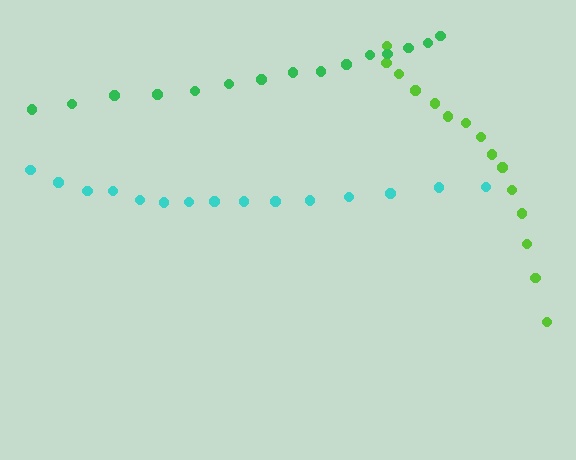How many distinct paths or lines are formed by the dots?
There are 3 distinct paths.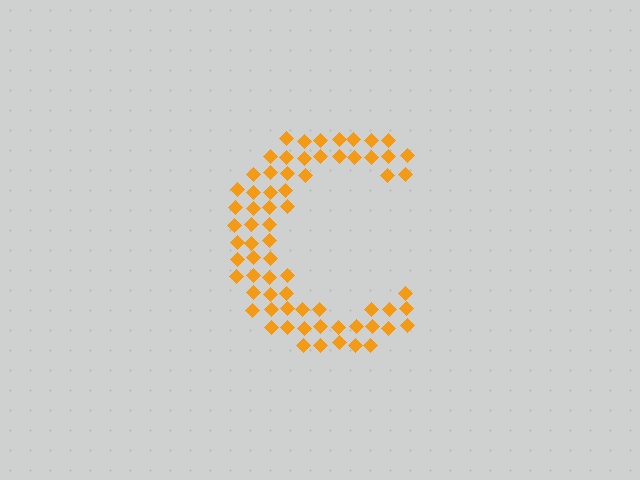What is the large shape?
The large shape is the letter C.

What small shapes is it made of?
It is made of small diamonds.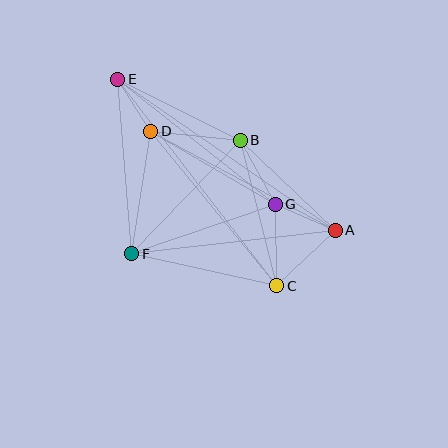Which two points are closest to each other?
Points D and E are closest to each other.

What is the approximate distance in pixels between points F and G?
The distance between F and G is approximately 151 pixels.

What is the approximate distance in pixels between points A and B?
The distance between A and B is approximately 131 pixels.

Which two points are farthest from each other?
Points A and E are farthest from each other.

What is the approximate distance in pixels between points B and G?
The distance between B and G is approximately 73 pixels.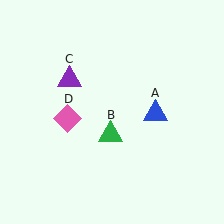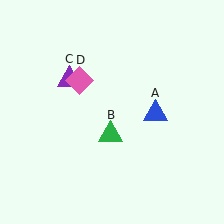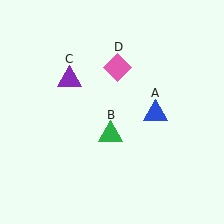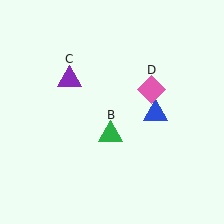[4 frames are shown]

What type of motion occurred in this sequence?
The pink diamond (object D) rotated clockwise around the center of the scene.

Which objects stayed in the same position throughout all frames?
Blue triangle (object A) and green triangle (object B) and purple triangle (object C) remained stationary.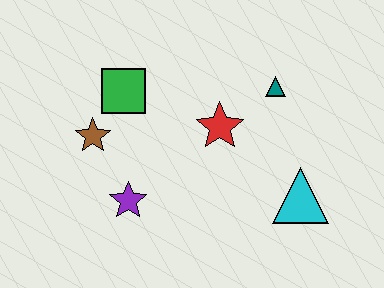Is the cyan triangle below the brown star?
Yes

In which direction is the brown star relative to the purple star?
The brown star is above the purple star.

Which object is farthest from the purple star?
The teal triangle is farthest from the purple star.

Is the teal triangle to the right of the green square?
Yes